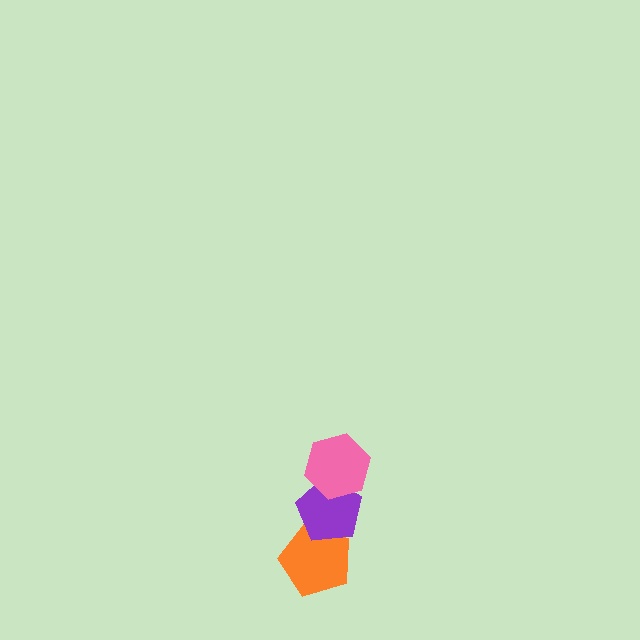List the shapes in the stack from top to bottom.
From top to bottom: the pink hexagon, the purple pentagon, the orange pentagon.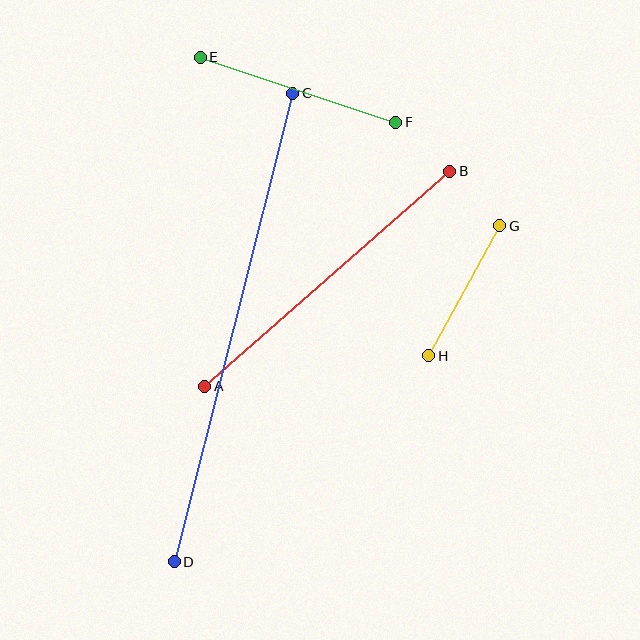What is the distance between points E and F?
The distance is approximately 206 pixels.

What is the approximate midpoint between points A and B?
The midpoint is at approximately (327, 279) pixels.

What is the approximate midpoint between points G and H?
The midpoint is at approximately (464, 291) pixels.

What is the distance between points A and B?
The distance is approximately 326 pixels.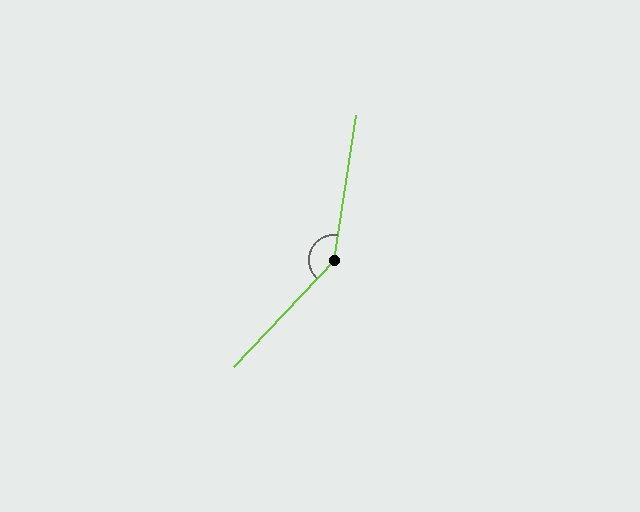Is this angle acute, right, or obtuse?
It is obtuse.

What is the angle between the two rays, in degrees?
Approximately 146 degrees.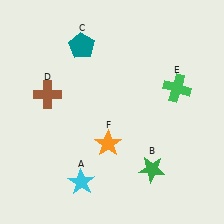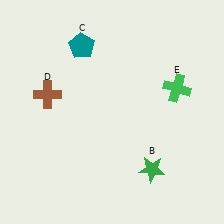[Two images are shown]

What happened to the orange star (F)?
The orange star (F) was removed in Image 2. It was in the bottom-left area of Image 1.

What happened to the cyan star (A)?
The cyan star (A) was removed in Image 2. It was in the bottom-left area of Image 1.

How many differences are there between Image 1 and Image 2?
There are 2 differences between the two images.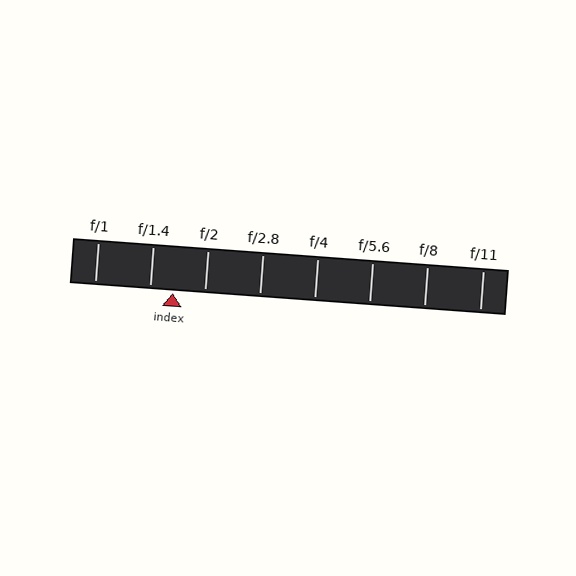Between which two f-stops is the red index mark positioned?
The index mark is between f/1.4 and f/2.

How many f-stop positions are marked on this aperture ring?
There are 8 f-stop positions marked.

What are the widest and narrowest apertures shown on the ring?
The widest aperture shown is f/1 and the narrowest is f/11.